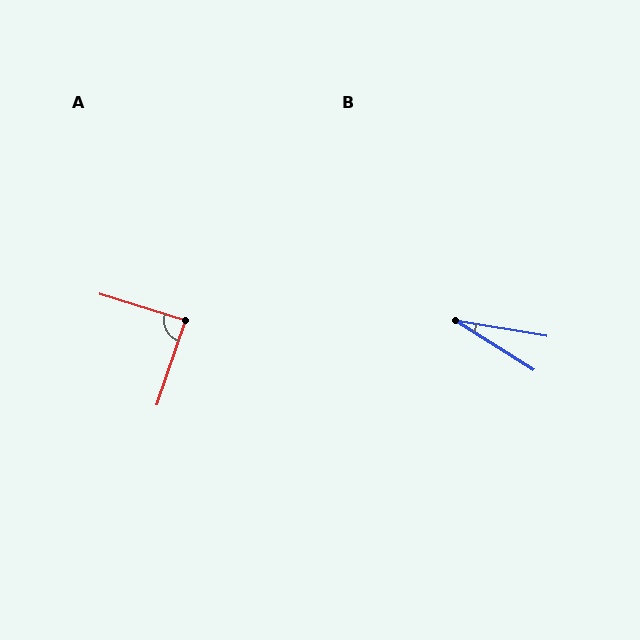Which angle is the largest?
A, at approximately 88 degrees.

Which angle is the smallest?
B, at approximately 23 degrees.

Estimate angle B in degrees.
Approximately 23 degrees.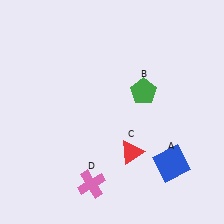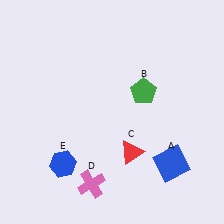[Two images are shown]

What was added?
A blue hexagon (E) was added in Image 2.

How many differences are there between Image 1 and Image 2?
There is 1 difference between the two images.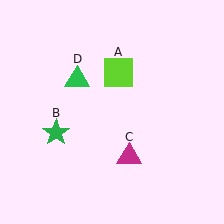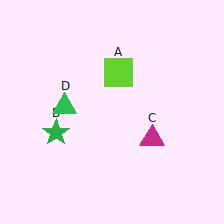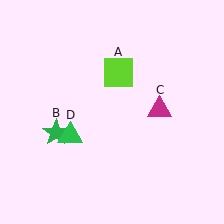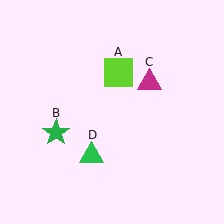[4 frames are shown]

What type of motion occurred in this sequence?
The magenta triangle (object C), green triangle (object D) rotated counterclockwise around the center of the scene.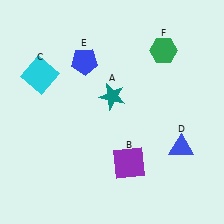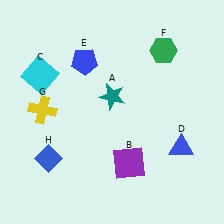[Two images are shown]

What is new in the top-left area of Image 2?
A yellow cross (G) was added in the top-left area of Image 2.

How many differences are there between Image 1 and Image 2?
There are 2 differences between the two images.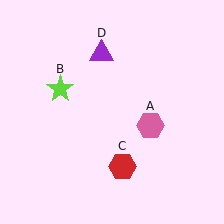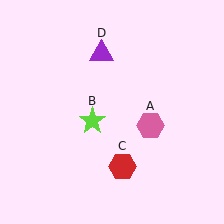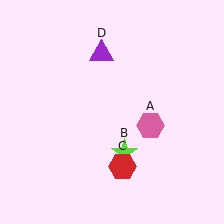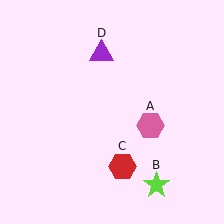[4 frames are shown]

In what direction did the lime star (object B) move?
The lime star (object B) moved down and to the right.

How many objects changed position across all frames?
1 object changed position: lime star (object B).